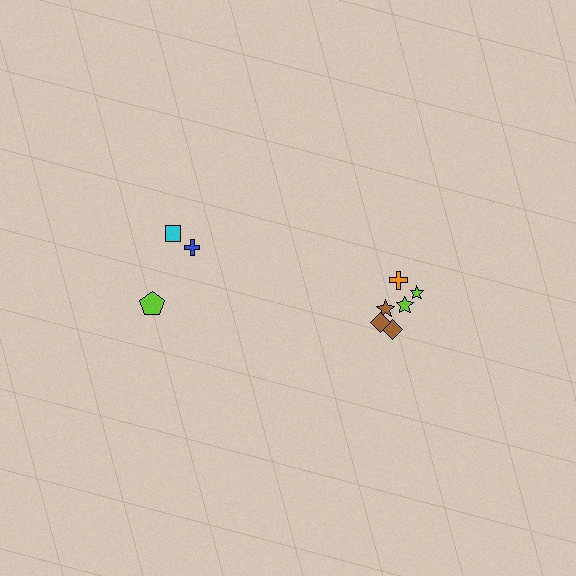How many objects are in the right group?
There are 6 objects.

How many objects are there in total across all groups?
There are 9 objects.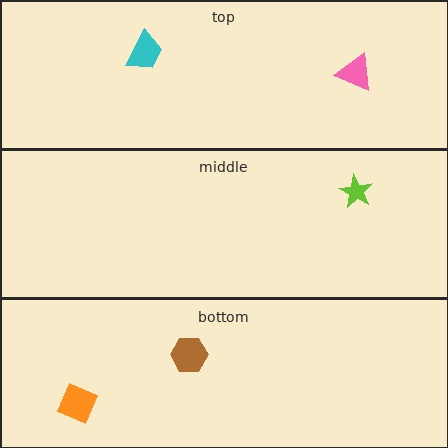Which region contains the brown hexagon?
The bottom region.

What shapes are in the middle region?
The lime star.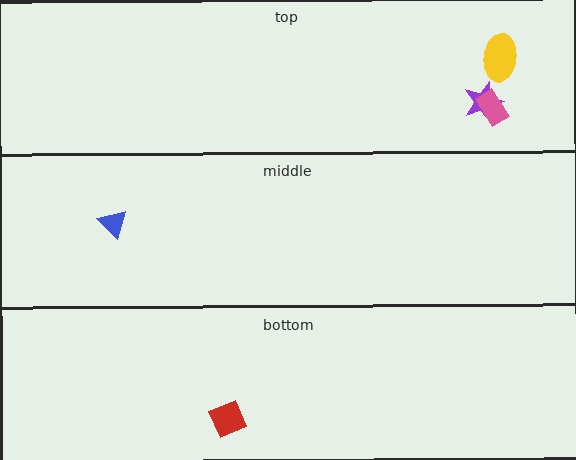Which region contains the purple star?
The top region.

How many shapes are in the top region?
3.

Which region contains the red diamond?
The bottom region.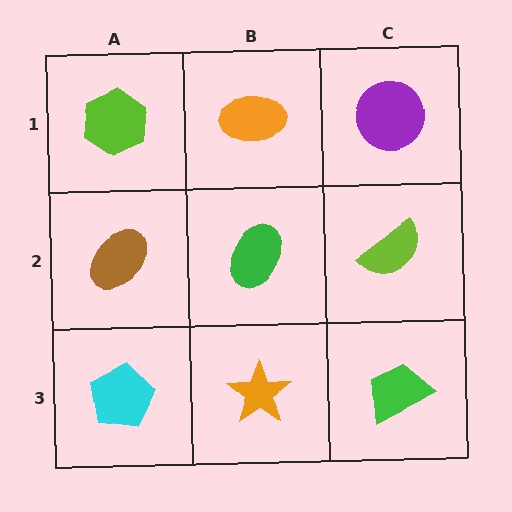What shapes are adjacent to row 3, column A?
A brown ellipse (row 2, column A), an orange star (row 3, column B).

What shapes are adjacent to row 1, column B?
A green ellipse (row 2, column B), a lime hexagon (row 1, column A), a purple circle (row 1, column C).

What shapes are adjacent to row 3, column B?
A green ellipse (row 2, column B), a cyan pentagon (row 3, column A), a green trapezoid (row 3, column C).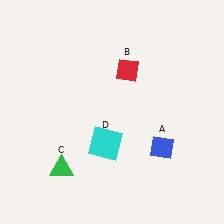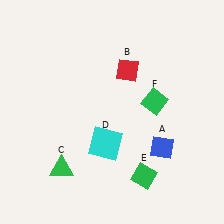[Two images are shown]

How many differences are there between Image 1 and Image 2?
There are 2 differences between the two images.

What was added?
A green diamond (E), a green diamond (F) were added in Image 2.